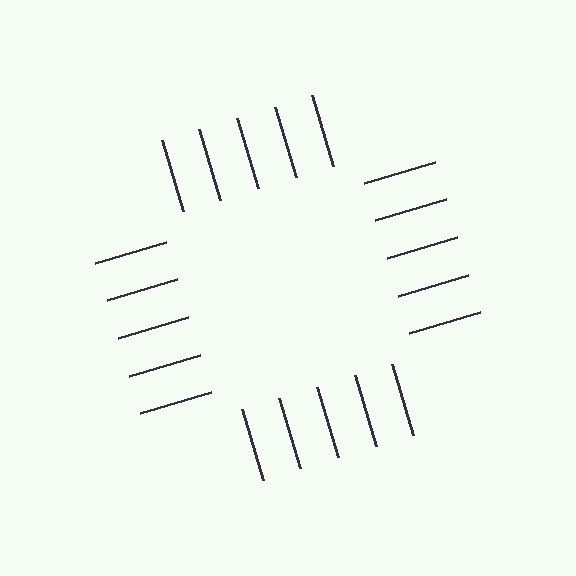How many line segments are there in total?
20 — 5 along each of the 4 edges.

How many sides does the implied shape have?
4 sides — the line-ends trace a square.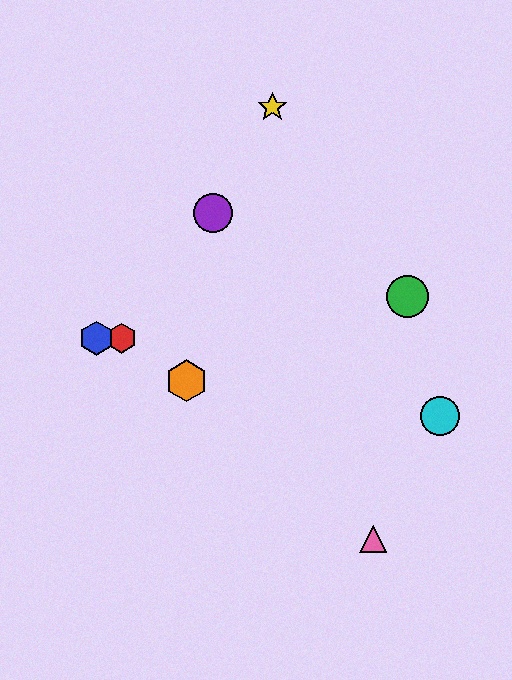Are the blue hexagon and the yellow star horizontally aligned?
No, the blue hexagon is at y≈338 and the yellow star is at y≈107.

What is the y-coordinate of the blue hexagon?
The blue hexagon is at y≈338.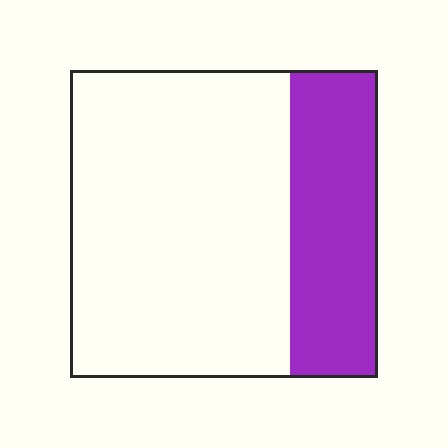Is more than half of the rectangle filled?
No.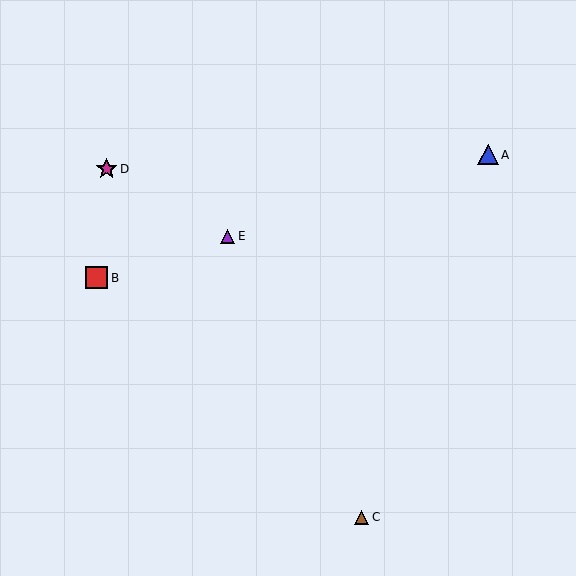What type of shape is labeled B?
Shape B is a red square.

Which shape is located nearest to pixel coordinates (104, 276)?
The red square (labeled B) at (97, 278) is nearest to that location.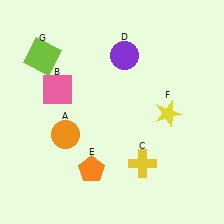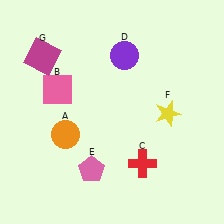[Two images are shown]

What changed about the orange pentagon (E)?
In Image 1, E is orange. In Image 2, it changed to pink.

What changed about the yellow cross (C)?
In Image 1, C is yellow. In Image 2, it changed to red.